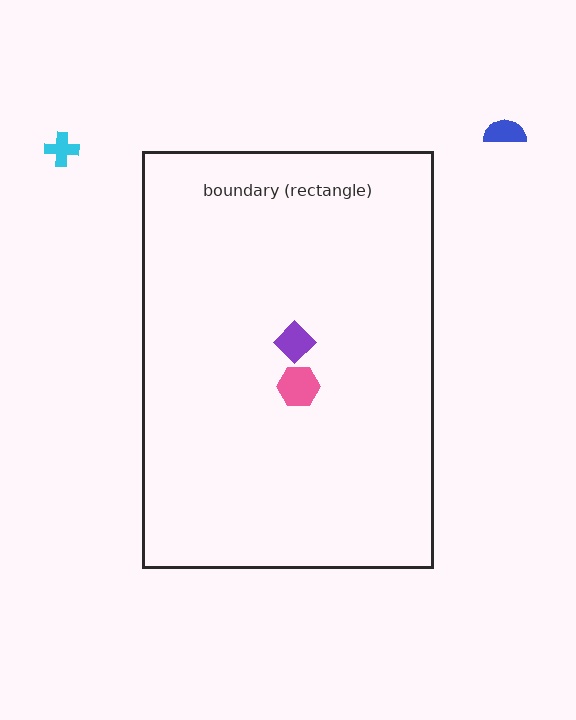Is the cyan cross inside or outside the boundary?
Outside.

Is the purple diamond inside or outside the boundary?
Inside.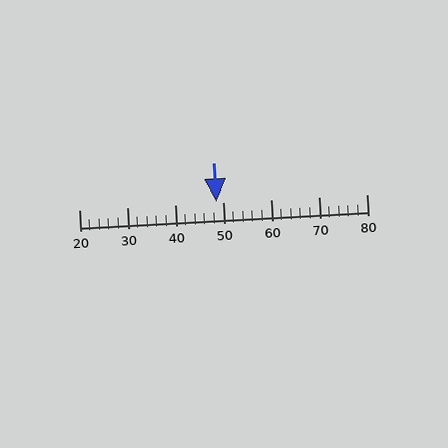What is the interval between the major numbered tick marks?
The major tick marks are spaced 10 units apart.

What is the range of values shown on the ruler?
The ruler shows values from 20 to 80.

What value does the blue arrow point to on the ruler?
The blue arrow points to approximately 49.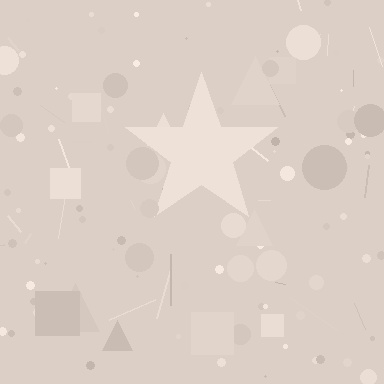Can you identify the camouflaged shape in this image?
The camouflaged shape is a star.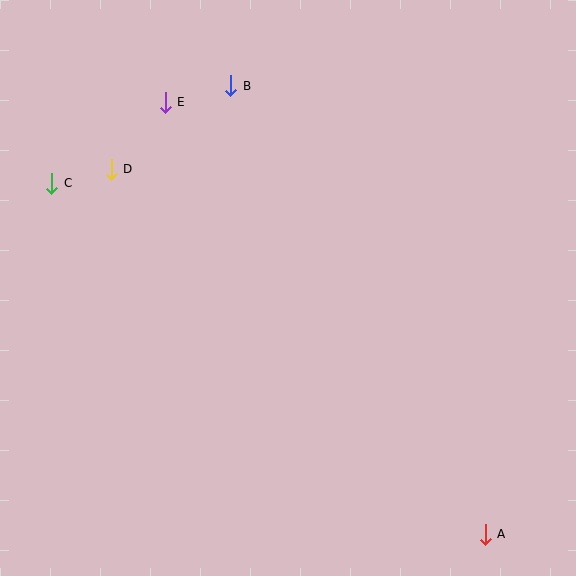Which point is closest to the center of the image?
Point B at (231, 86) is closest to the center.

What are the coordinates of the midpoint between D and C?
The midpoint between D and C is at (81, 176).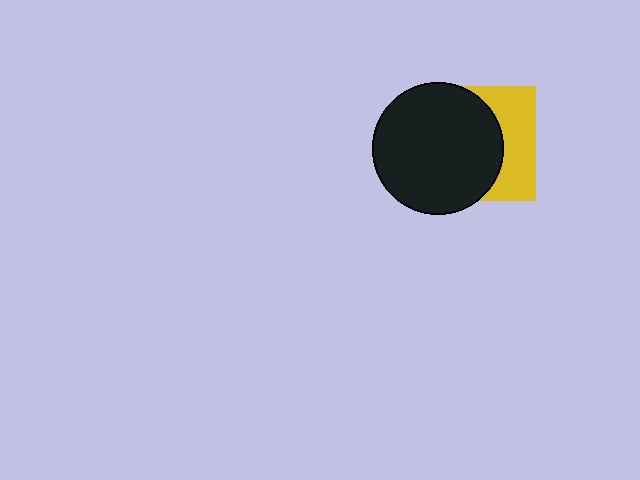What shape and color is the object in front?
The object in front is a black circle.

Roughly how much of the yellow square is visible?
A small part of it is visible (roughly 37%).